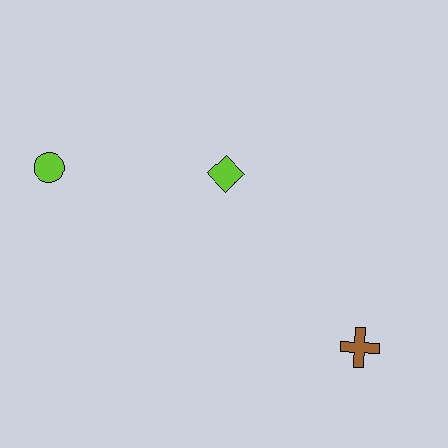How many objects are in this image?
There are 3 objects.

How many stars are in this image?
There are no stars.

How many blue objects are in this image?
There are no blue objects.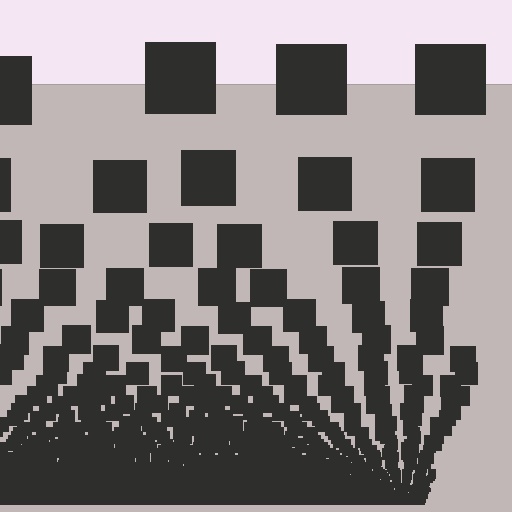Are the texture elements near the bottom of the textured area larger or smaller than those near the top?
Smaller. The gradient is inverted — elements near the bottom are smaller and denser.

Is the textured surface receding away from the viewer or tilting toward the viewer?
The surface appears to tilt toward the viewer. Texture elements get larger and sparser toward the top.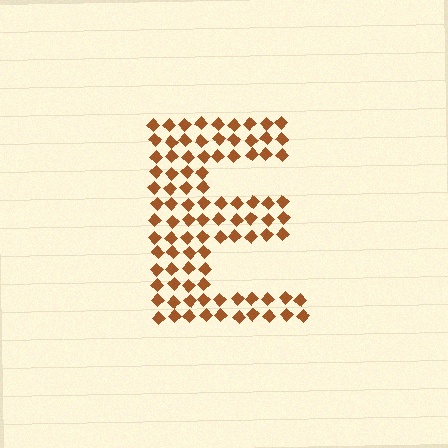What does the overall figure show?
The overall figure shows the letter E.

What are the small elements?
The small elements are diamonds.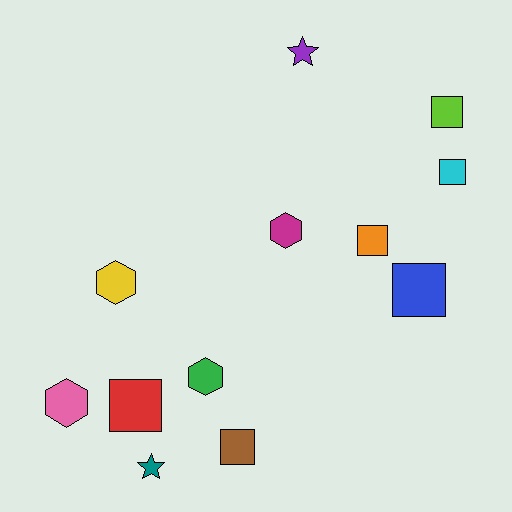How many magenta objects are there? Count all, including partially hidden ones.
There is 1 magenta object.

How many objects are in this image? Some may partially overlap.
There are 12 objects.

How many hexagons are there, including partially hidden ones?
There are 4 hexagons.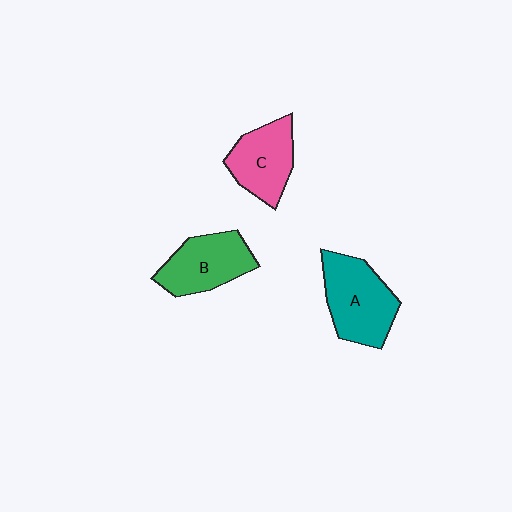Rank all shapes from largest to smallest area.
From largest to smallest: A (teal), B (green), C (pink).